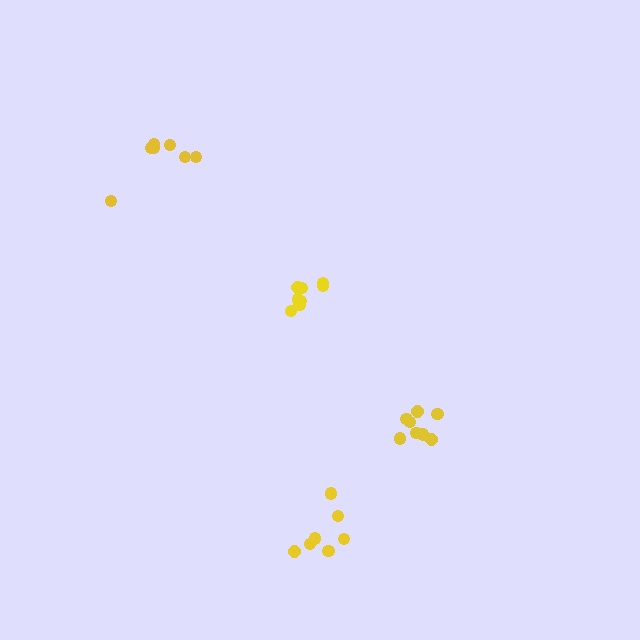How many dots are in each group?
Group 1: 8 dots, Group 2: 7 dots, Group 3: 8 dots, Group 4: 7 dots (30 total).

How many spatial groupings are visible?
There are 4 spatial groupings.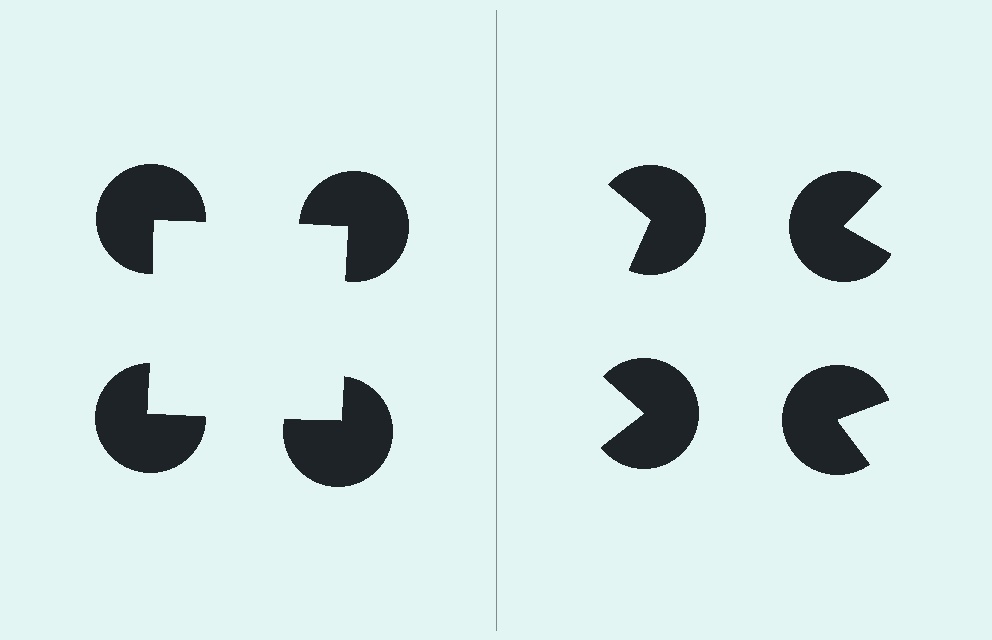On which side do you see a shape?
An illusory square appears on the left side. On the right side the wedge cuts are rotated, so no coherent shape forms.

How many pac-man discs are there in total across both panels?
8 — 4 on each side.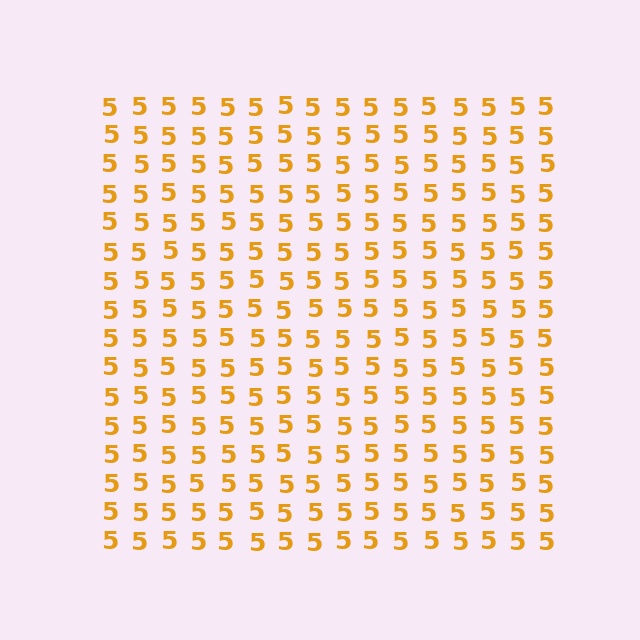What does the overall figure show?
The overall figure shows a square.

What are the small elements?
The small elements are digit 5's.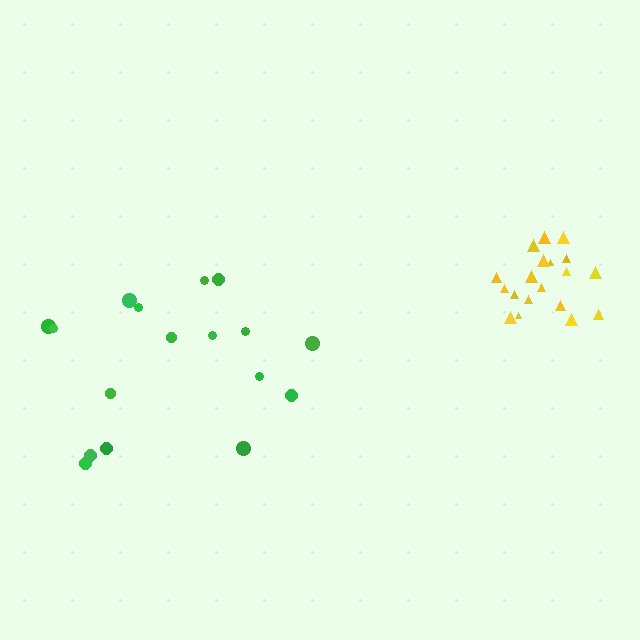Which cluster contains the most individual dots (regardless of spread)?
Yellow (19).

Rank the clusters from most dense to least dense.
yellow, green.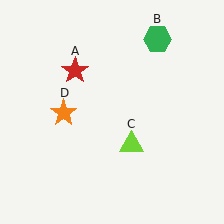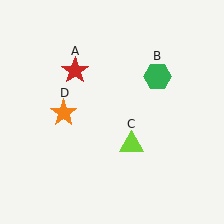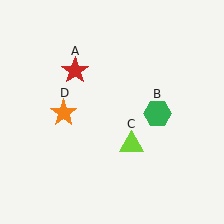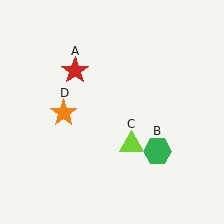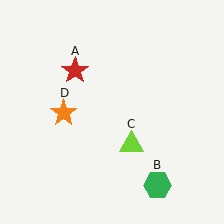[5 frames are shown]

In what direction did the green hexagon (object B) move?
The green hexagon (object B) moved down.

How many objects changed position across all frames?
1 object changed position: green hexagon (object B).